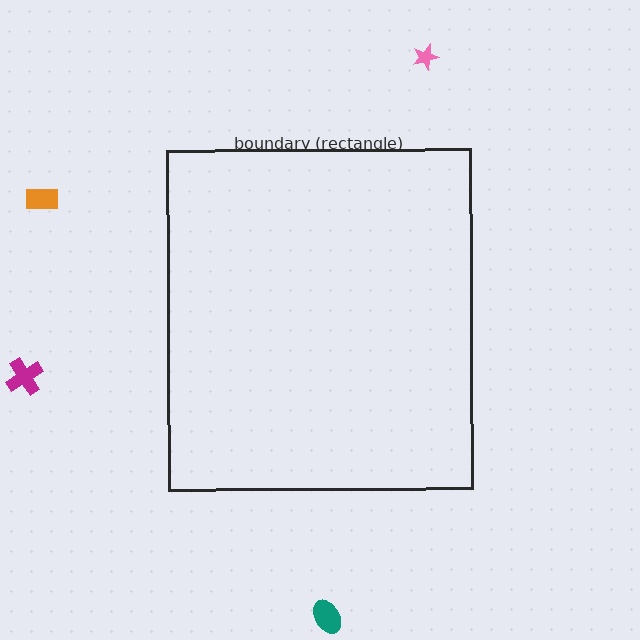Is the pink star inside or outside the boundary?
Outside.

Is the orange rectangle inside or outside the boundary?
Outside.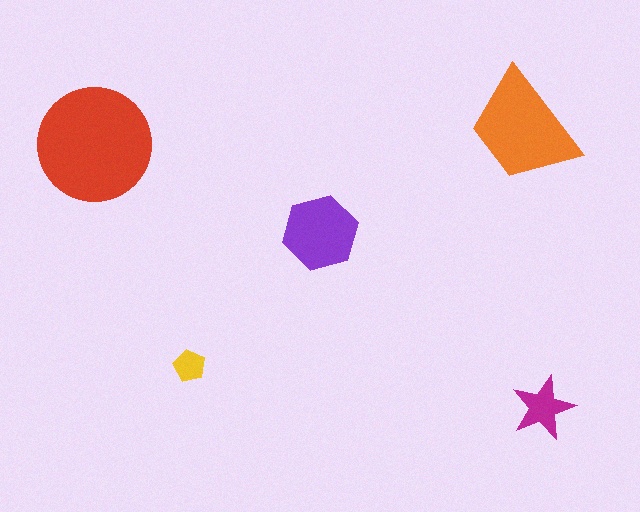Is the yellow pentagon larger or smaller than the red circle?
Smaller.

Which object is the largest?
The red circle.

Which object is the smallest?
The yellow pentagon.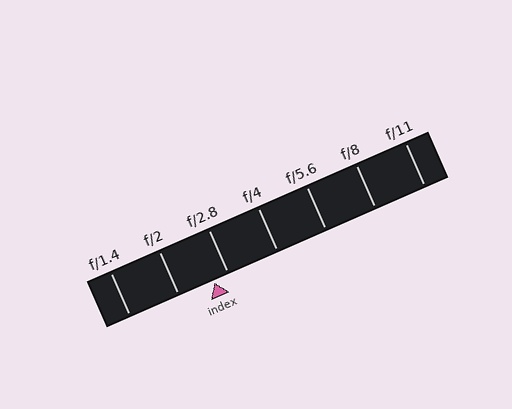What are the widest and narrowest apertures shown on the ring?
The widest aperture shown is f/1.4 and the narrowest is f/11.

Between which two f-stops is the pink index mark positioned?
The index mark is between f/2 and f/2.8.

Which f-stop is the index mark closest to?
The index mark is closest to f/2.8.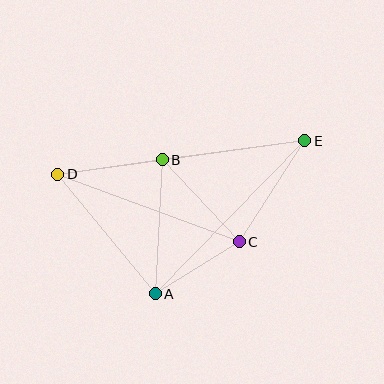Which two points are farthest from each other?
Points D and E are farthest from each other.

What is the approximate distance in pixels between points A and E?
The distance between A and E is approximately 214 pixels.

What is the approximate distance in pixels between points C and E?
The distance between C and E is approximately 120 pixels.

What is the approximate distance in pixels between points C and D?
The distance between C and D is approximately 194 pixels.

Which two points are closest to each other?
Points A and C are closest to each other.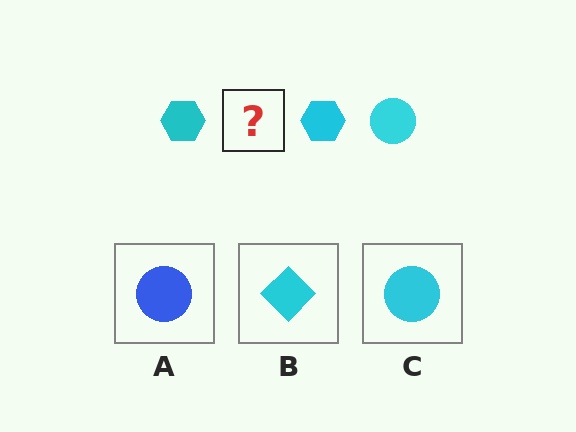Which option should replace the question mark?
Option C.